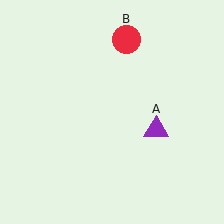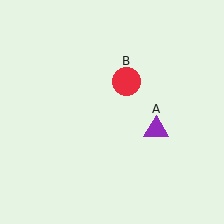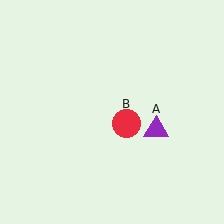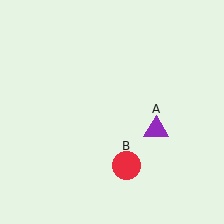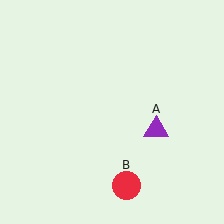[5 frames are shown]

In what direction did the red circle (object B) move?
The red circle (object B) moved down.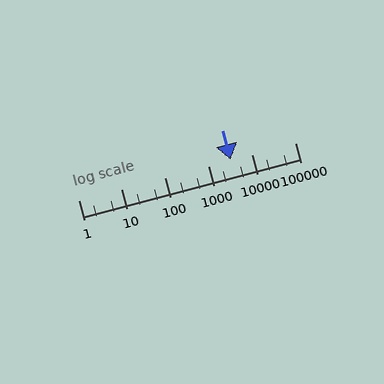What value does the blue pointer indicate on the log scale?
The pointer indicates approximately 3200.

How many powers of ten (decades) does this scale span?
The scale spans 5 decades, from 1 to 100000.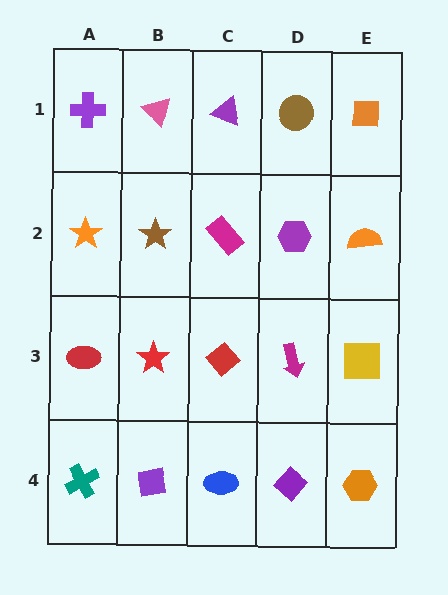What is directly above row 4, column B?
A red star.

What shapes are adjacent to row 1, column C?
A magenta rectangle (row 2, column C), a pink triangle (row 1, column B), a brown circle (row 1, column D).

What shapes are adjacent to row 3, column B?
A brown star (row 2, column B), a purple square (row 4, column B), a red ellipse (row 3, column A), a red diamond (row 3, column C).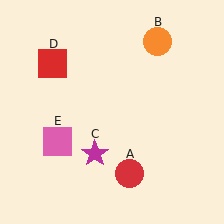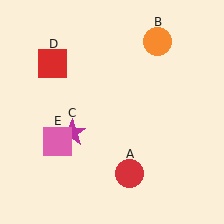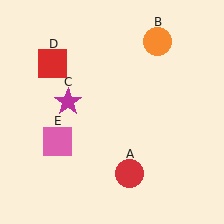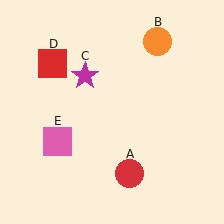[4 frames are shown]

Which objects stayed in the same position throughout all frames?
Red circle (object A) and orange circle (object B) and red square (object D) and pink square (object E) remained stationary.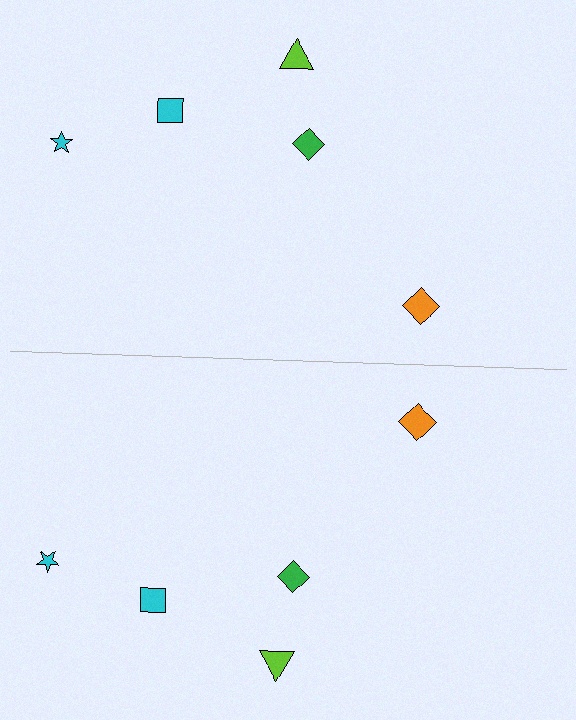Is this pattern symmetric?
Yes, this pattern has bilateral (reflection) symmetry.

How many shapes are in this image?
There are 10 shapes in this image.